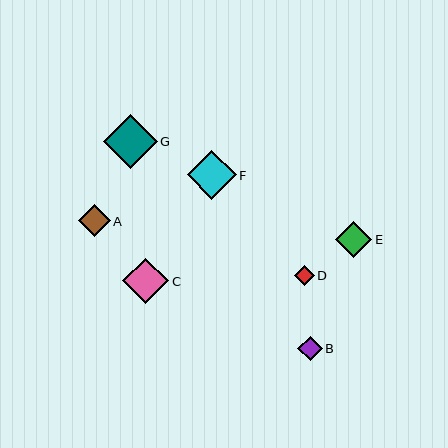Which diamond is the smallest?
Diamond D is the smallest with a size of approximately 20 pixels.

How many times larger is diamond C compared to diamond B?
Diamond C is approximately 1.9 times the size of diamond B.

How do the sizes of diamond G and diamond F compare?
Diamond G and diamond F are approximately the same size.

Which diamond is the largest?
Diamond G is the largest with a size of approximately 54 pixels.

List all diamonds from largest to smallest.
From largest to smallest: G, F, C, E, A, B, D.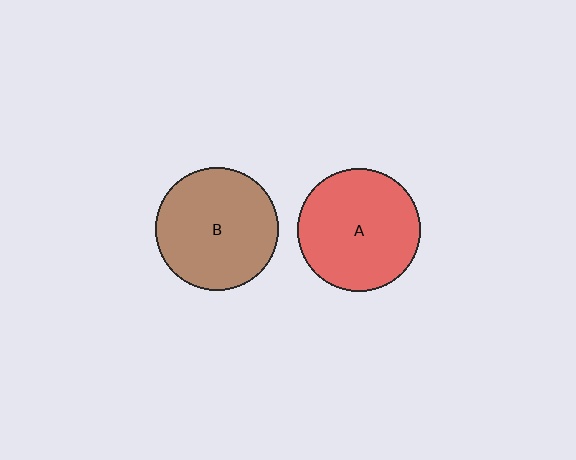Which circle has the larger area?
Circle B (brown).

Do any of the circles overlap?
No, none of the circles overlap.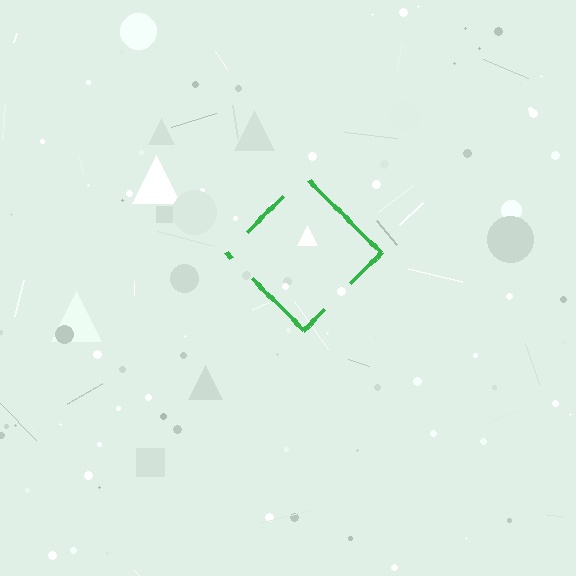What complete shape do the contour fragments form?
The contour fragments form a diamond.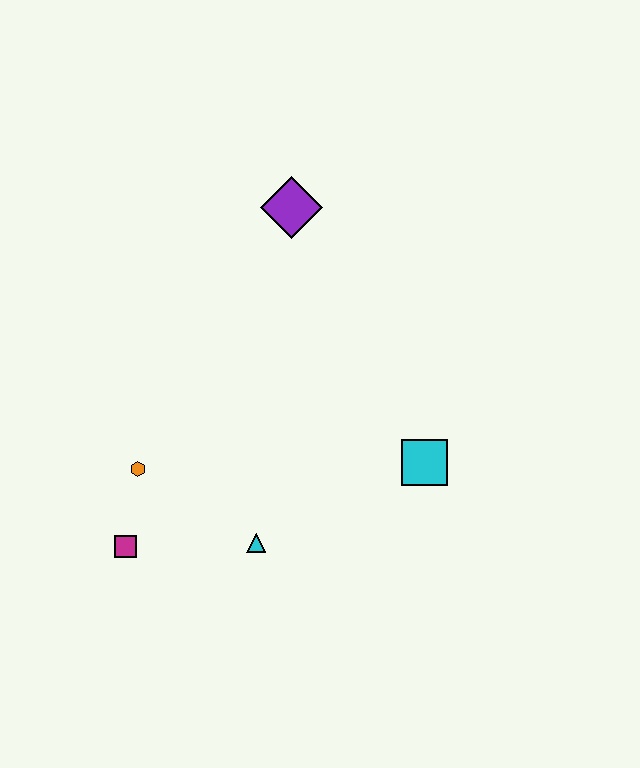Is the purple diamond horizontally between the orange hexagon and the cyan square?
Yes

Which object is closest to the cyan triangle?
The magenta square is closest to the cyan triangle.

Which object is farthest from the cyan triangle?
The purple diamond is farthest from the cyan triangle.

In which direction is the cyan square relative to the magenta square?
The cyan square is to the right of the magenta square.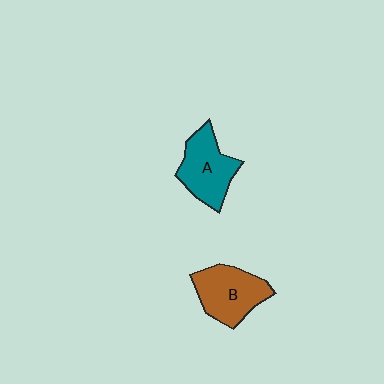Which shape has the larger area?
Shape B (brown).